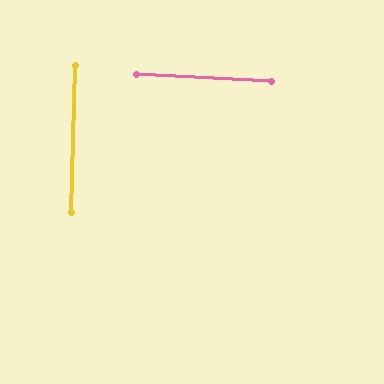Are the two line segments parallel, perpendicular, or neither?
Perpendicular — they meet at approximately 89°.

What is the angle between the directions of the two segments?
Approximately 89 degrees.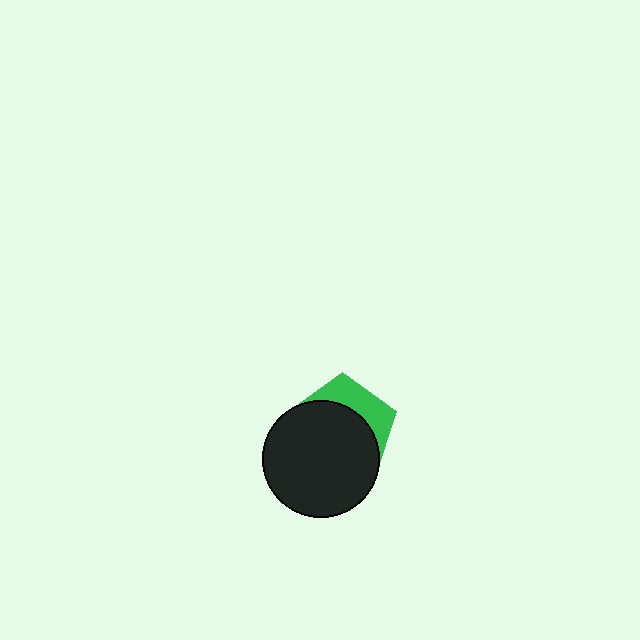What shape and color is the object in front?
The object in front is a black circle.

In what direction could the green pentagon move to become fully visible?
The green pentagon could move up. That would shift it out from behind the black circle entirely.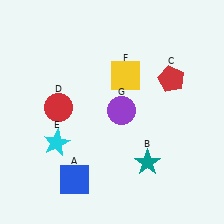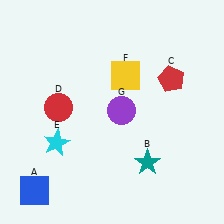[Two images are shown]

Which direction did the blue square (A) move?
The blue square (A) moved left.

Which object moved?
The blue square (A) moved left.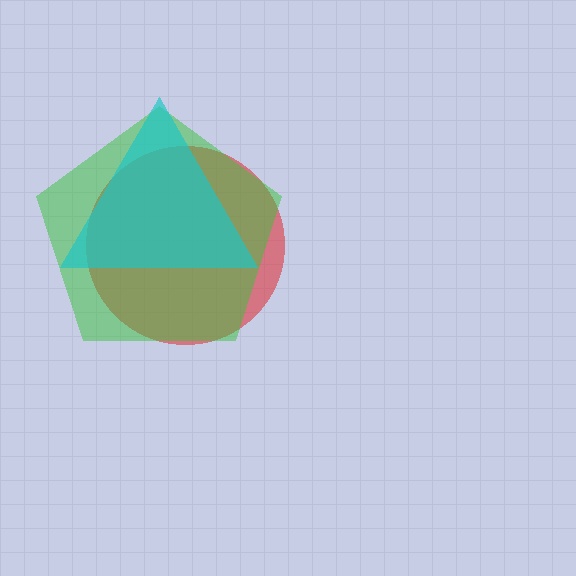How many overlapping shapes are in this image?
There are 3 overlapping shapes in the image.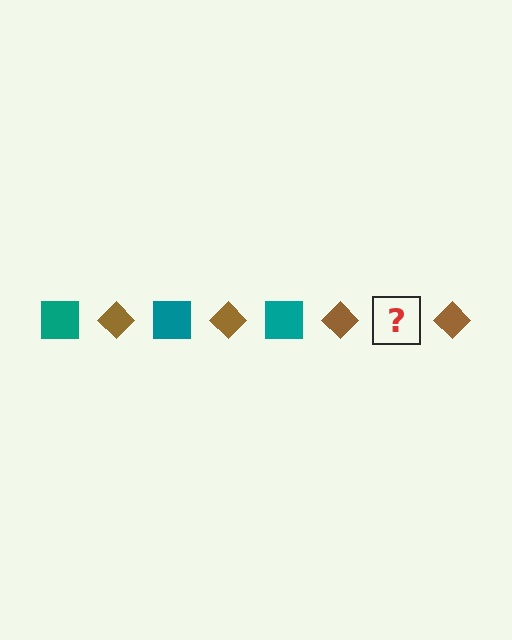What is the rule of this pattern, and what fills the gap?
The rule is that the pattern alternates between teal square and brown diamond. The gap should be filled with a teal square.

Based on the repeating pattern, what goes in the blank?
The blank should be a teal square.